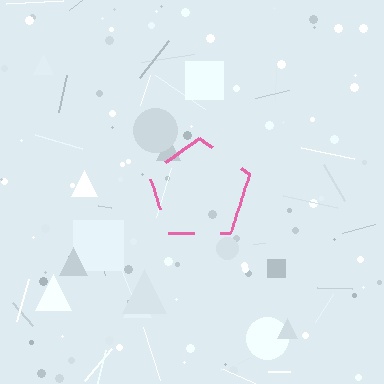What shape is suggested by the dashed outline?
The dashed outline suggests a pentagon.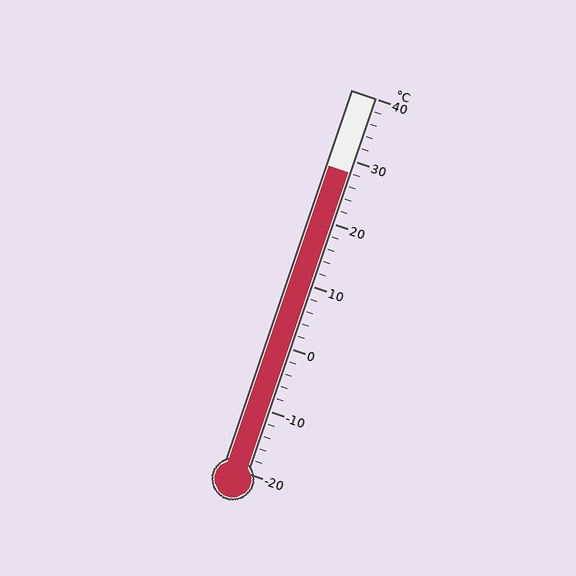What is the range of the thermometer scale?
The thermometer scale ranges from -20°C to 40°C.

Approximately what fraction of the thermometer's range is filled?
The thermometer is filled to approximately 80% of its range.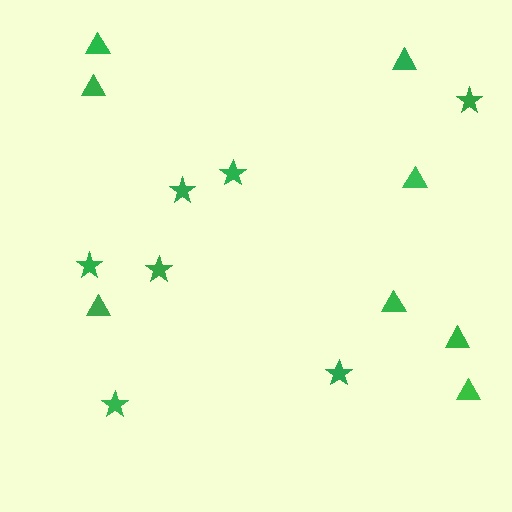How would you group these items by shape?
There are 2 groups: one group of stars (7) and one group of triangles (8).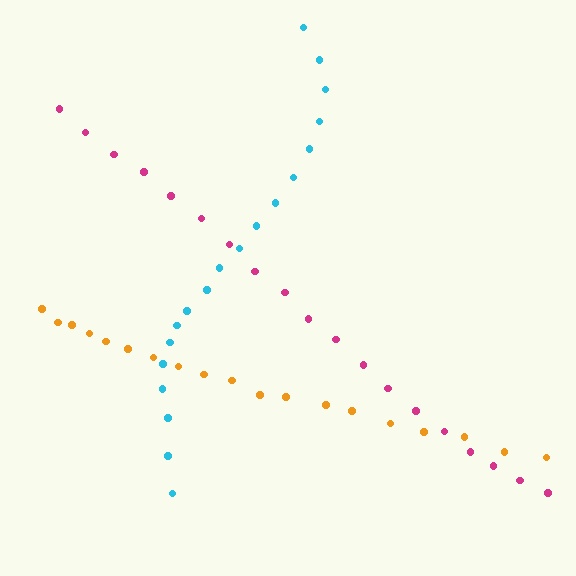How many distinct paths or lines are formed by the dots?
There are 3 distinct paths.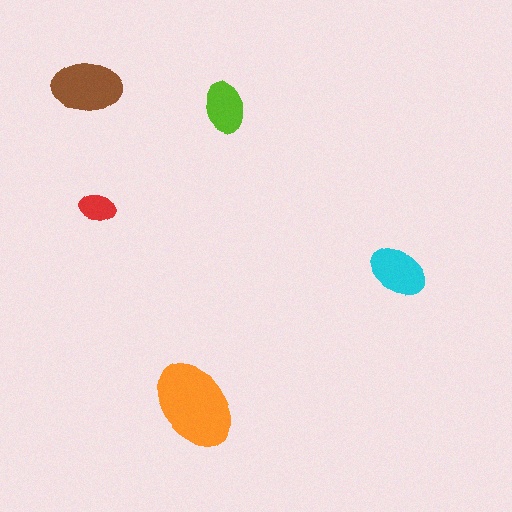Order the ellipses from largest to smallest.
the orange one, the brown one, the cyan one, the lime one, the red one.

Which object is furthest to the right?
The cyan ellipse is rightmost.